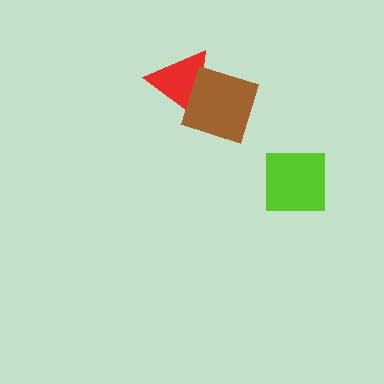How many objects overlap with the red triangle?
1 object overlaps with the red triangle.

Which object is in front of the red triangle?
The brown diamond is in front of the red triangle.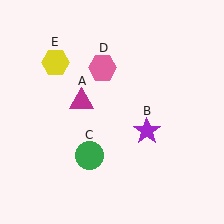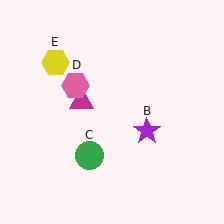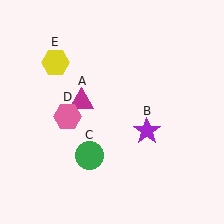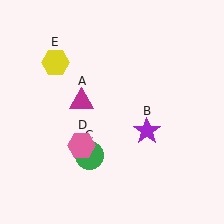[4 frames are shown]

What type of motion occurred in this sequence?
The pink hexagon (object D) rotated counterclockwise around the center of the scene.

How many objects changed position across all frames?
1 object changed position: pink hexagon (object D).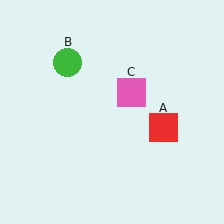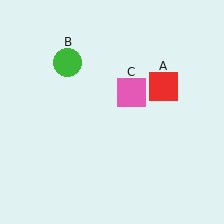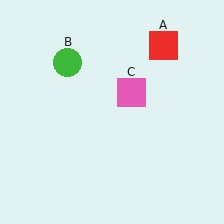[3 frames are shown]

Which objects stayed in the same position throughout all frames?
Green circle (object B) and pink square (object C) remained stationary.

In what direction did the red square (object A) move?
The red square (object A) moved up.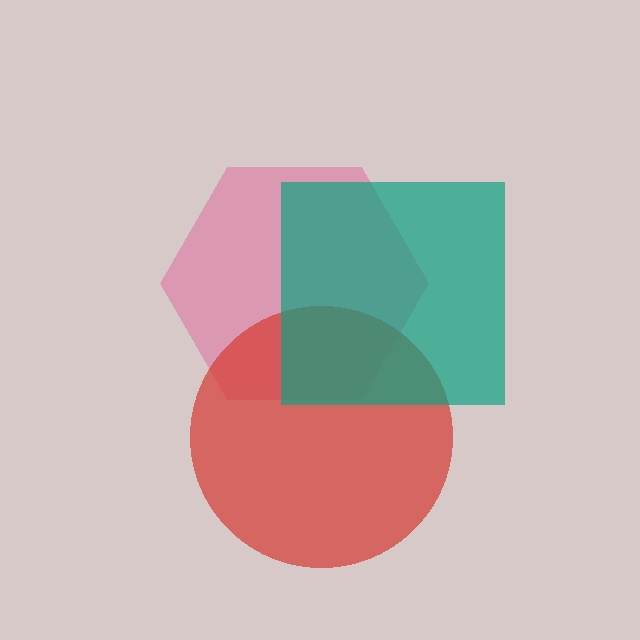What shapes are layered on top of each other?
The layered shapes are: a pink hexagon, a red circle, a teal square.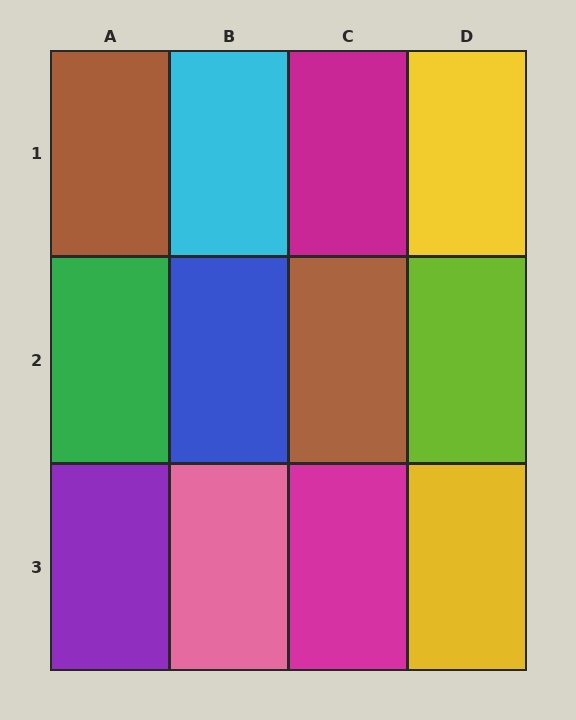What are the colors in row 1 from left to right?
Brown, cyan, magenta, yellow.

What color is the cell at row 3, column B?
Pink.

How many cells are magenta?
2 cells are magenta.